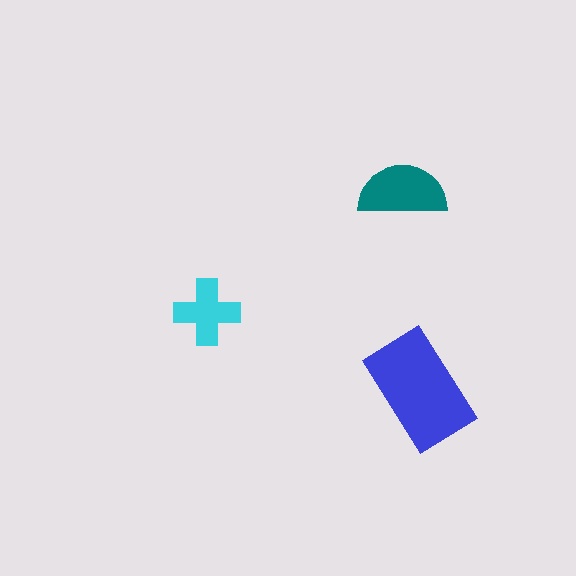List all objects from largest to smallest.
The blue rectangle, the teal semicircle, the cyan cross.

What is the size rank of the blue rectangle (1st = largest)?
1st.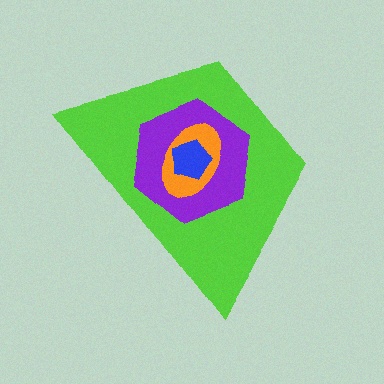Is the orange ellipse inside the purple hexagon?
Yes.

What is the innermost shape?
The blue pentagon.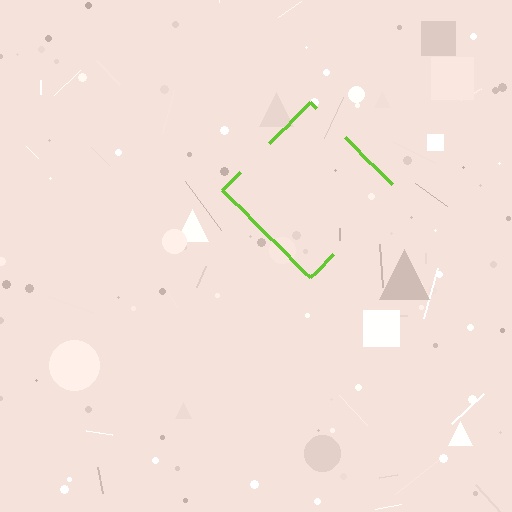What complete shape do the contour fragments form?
The contour fragments form a diamond.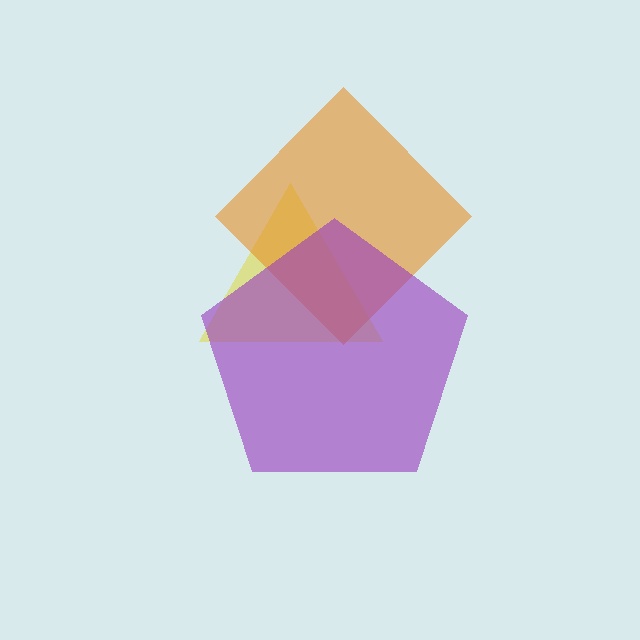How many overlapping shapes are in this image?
There are 3 overlapping shapes in the image.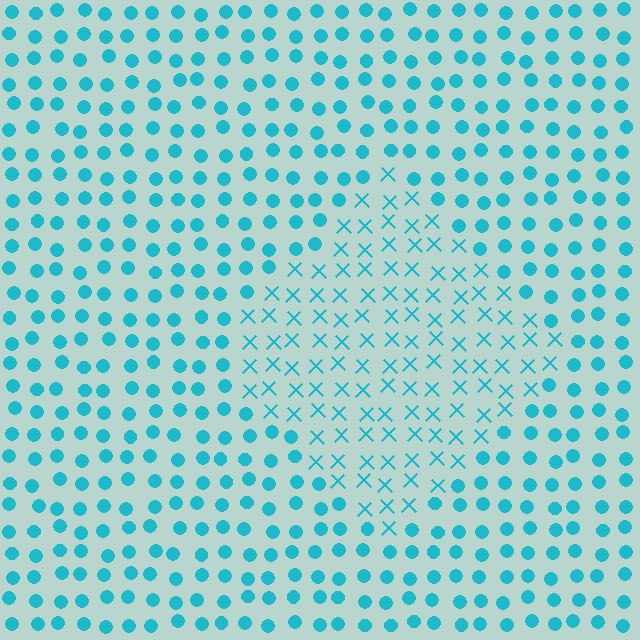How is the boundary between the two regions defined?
The boundary is defined by a change in element shape: X marks inside vs. circles outside. All elements share the same color and spacing.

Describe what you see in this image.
The image is filled with small cyan elements arranged in a uniform grid. A diamond-shaped region contains X marks, while the surrounding area contains circles. The boundary is defined purely by the change in element shape.